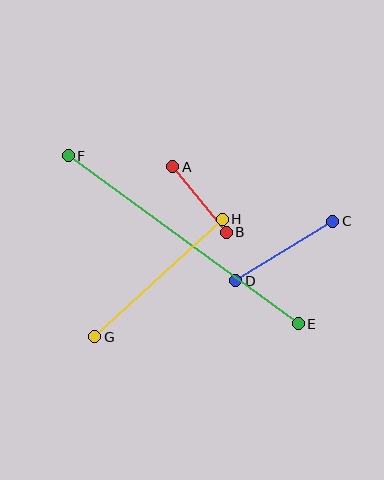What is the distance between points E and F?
The distance is approximately 285 pixels.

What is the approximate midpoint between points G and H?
The midpoint is at approximately (158, 278) pixels.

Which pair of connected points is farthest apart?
Points E and F are farthest apart.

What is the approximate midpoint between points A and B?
The midpoint is at approximately (200, 199) pixels.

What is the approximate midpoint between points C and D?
The midpoint is at approximately (284, 251) pixels.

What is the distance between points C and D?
The distance is approximately 114 pixels.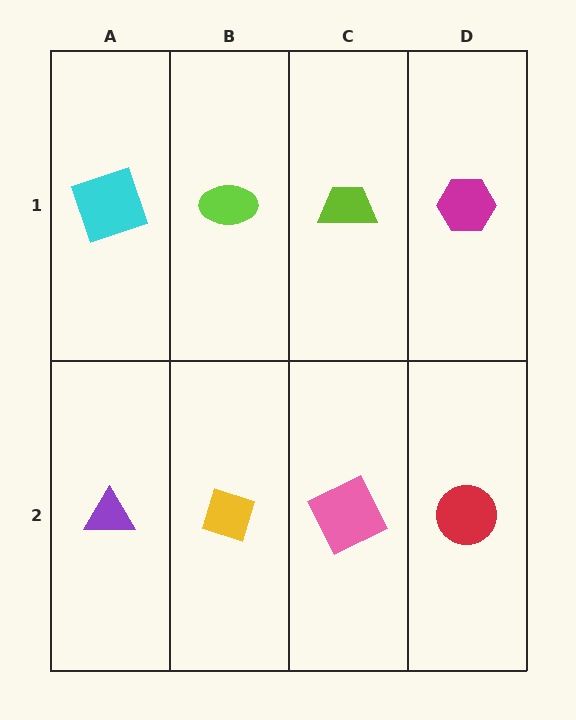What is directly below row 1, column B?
A yellow diamond.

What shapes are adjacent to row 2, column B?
A lime ellipse (row 1, column B), a purple triangle (row 2, column A), a pink square (row 2, column C).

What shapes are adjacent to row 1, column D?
A red circle (row 2, column D), a lime trapezoid (row 1, column C).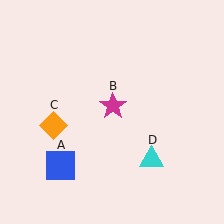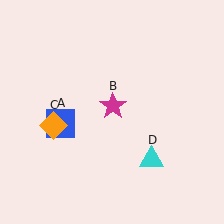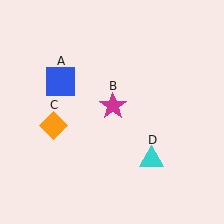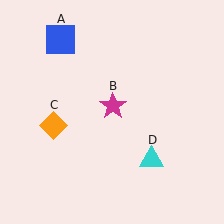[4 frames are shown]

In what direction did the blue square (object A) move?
The blue square (object A) moved up.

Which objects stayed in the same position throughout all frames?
Magenta star (object B) and orange diamond (object C) and cyan triangle (object D) remained stationary.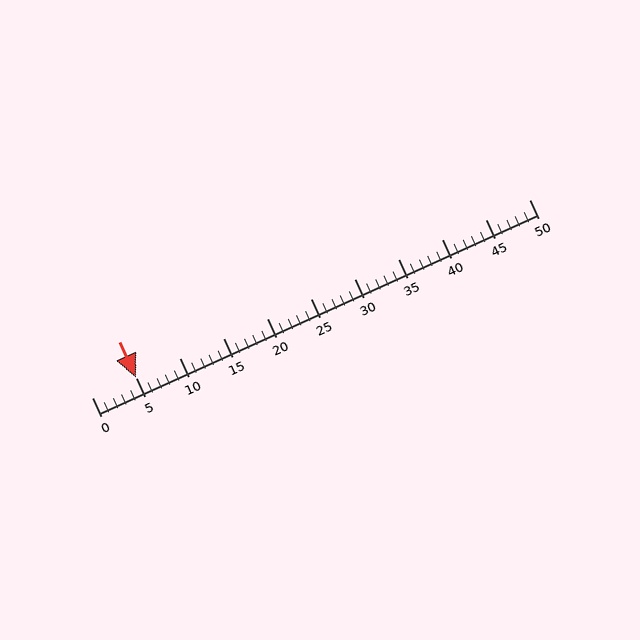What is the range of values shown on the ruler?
The ruler shows values from 0 to 50.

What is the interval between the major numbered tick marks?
The major tick marks are spaced 5 units apart.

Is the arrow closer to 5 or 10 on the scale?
The arrow is closer to 5.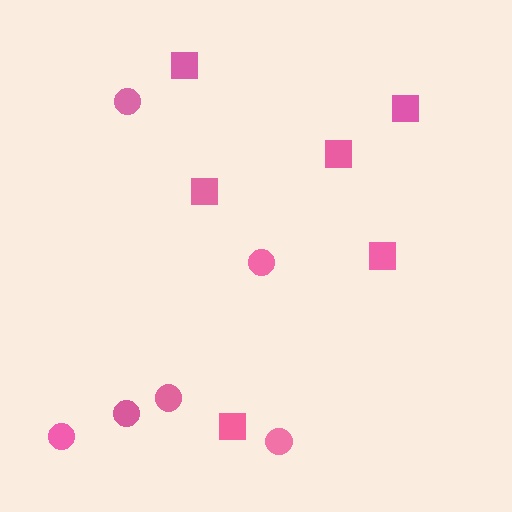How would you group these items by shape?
There are 2 groups: one group of circles (6) and one group of squares (6).